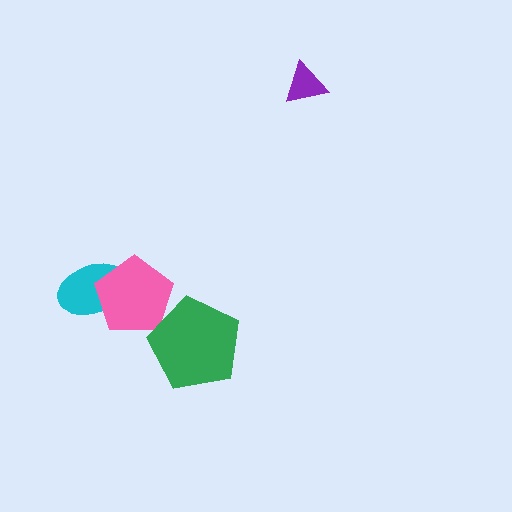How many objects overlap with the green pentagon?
1 object overlaps with the green pentagon.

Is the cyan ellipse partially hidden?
Yes, it is partially covered by another shape.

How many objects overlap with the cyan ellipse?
1 object overlaps with the cyan ellipse.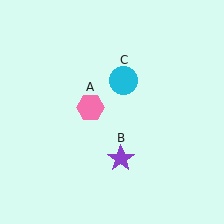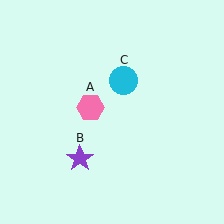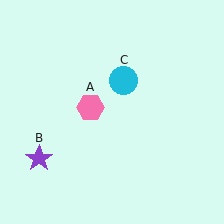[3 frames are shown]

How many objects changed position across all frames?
1 object changed position: purple star (object B).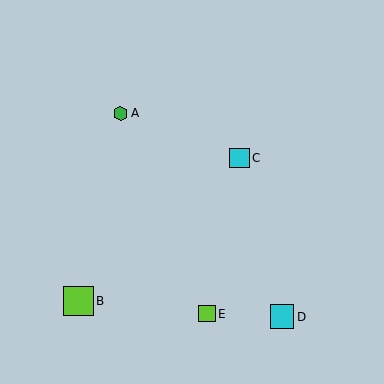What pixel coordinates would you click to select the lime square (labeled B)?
Click at (79, 301) to select the lime square B.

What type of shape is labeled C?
Shape C is a cyan square.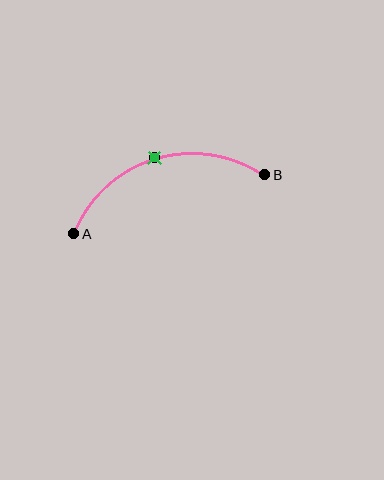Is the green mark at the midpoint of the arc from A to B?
Yes. The green mark lies on the arc at equal arc-length from both A and B — it is the arc midpoint.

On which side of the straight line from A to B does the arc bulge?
The arc bulges above the straight line connecting A and B.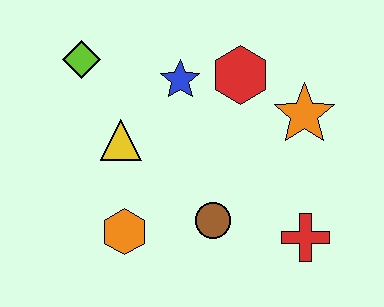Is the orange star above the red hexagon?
No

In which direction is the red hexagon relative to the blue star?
The red hexagon is to the right of the blue star.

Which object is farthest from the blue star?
The red cross is farthest from the blue star.